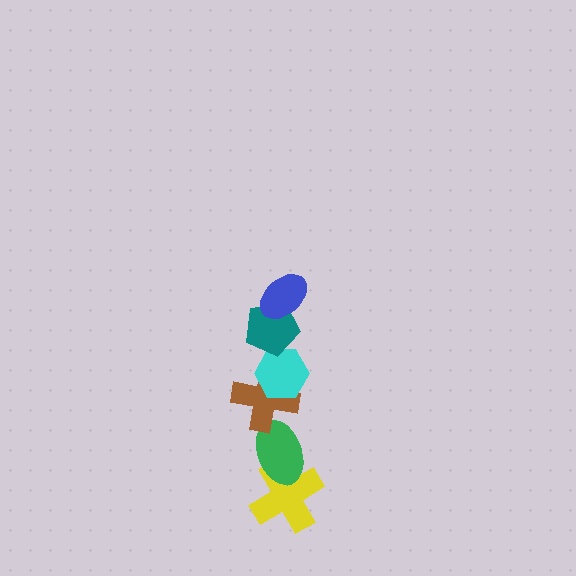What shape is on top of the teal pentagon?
The blue ellipse is on top of the teal pentagon.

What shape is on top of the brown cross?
The cyan hexagon is on top of the brown cross.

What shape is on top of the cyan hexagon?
The teal pentagon is on top of the cyan hexagon.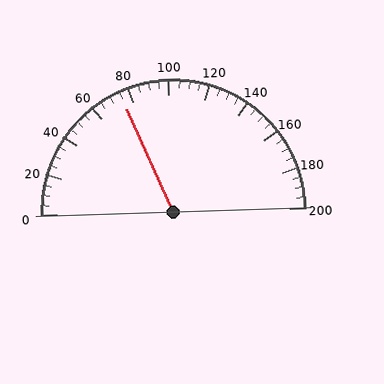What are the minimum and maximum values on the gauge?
The gauge ranges from 0 to 200.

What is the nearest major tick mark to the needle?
The nearest major tick mark is 80.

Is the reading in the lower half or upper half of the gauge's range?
The reading is in the lower half of the range (0 to 200).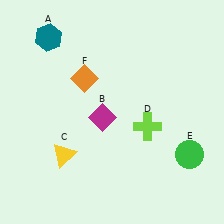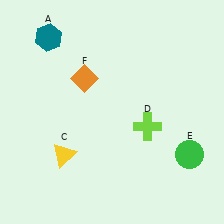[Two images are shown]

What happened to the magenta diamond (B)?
The magenta diamond (B) was removed in Image 2. It was in the bottom-left area of Image 1.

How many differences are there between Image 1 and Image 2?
There is 1 difference between the two images.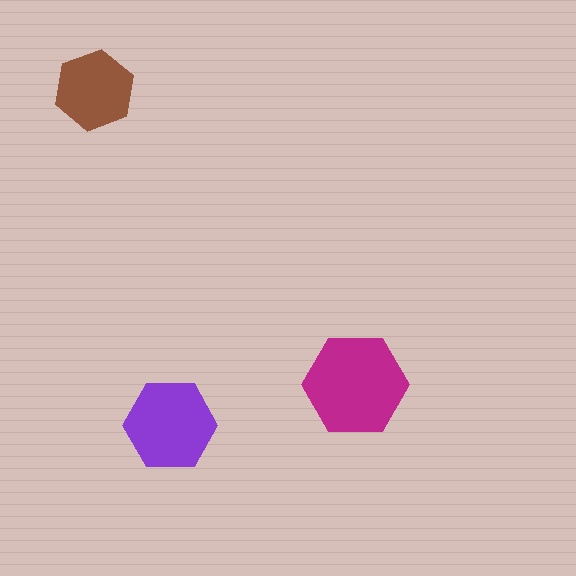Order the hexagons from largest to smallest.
the magenta one, the purple one, the brown one.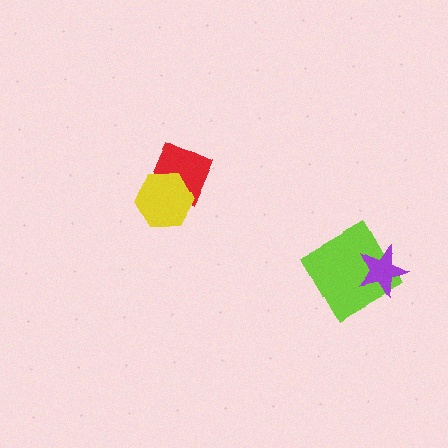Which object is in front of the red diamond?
The yellow hexagon is in front of the red diamond.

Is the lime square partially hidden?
Yes, it is partially covered by another shape.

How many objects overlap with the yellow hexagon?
1 object overlaps with the yellow hexagon.